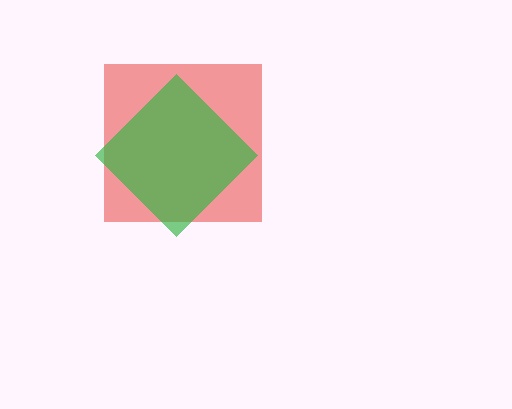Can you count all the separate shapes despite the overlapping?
Yes, there are 2 separate shapes.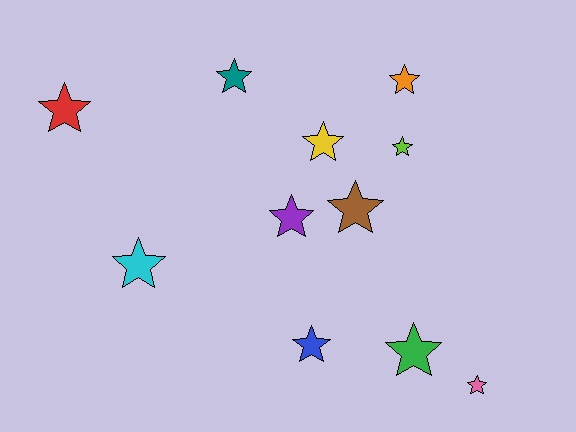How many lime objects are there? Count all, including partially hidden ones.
There is 1 lime object.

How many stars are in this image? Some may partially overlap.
There are 11 stars.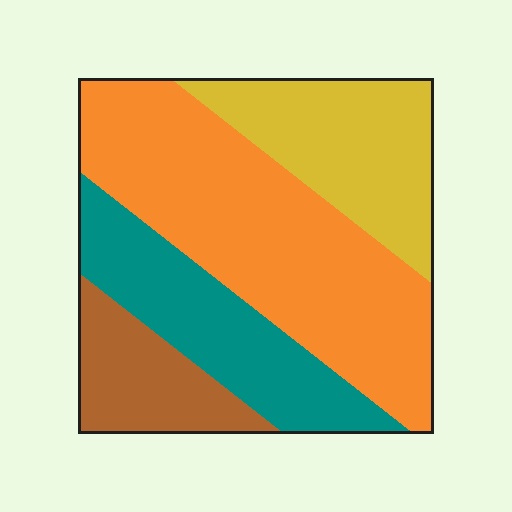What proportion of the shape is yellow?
Yellow covers roughly 20% of the shape.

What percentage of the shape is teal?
Teal takes up between a sixth and a third of the shape.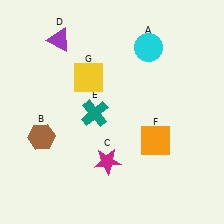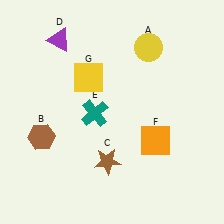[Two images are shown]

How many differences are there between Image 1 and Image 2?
There are 2 differences between the two images.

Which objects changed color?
A changed from cyan to yellow. C changed from magenta to brown.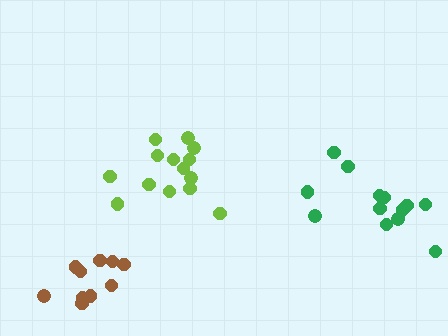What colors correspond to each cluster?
The clusters are colored: brown, green, lime.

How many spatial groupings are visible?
There are 3 spatial groupings.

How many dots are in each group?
Group 1: 10 dots, Group 2: 13 dots, Group 3: 14 dots (37 total).